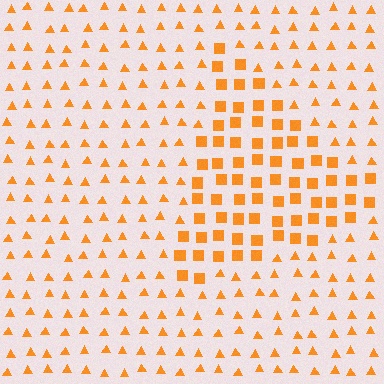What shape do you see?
I see a triangle.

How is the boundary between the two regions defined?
The boundary is defined by a change in element shape: squares inside vs. triangles outside. All elements share the same color and spacing.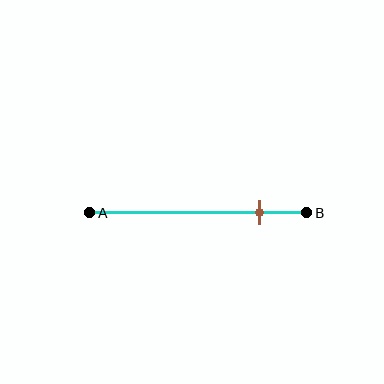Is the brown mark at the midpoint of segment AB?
No, the mark is at about 80% from A, not at the 50% midpoint.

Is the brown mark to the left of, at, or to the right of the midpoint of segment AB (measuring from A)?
The brown mark is to the right of the midpoint of segment AB.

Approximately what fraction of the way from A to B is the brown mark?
The brown mark is approximately 80% of the way from A to B.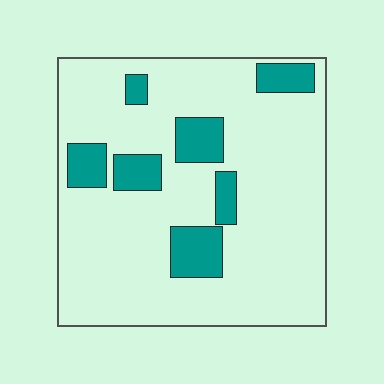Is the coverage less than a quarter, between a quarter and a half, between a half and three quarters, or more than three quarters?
Less than a quarter.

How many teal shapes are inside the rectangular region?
7.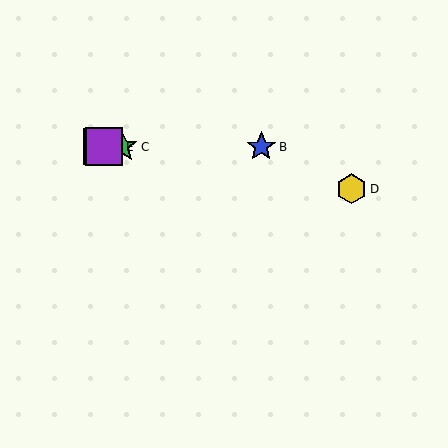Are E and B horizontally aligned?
Yes, both are at y≈147.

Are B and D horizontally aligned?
No, B is at y≈147 and D is at y≈189.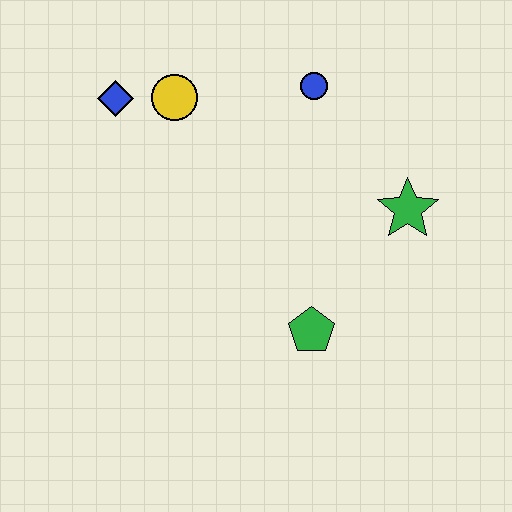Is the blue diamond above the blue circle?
No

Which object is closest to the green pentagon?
The green star is closest to the green pentagon.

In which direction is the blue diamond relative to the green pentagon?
The blue diamond is above the green pentagon.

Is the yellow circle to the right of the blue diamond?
Yes